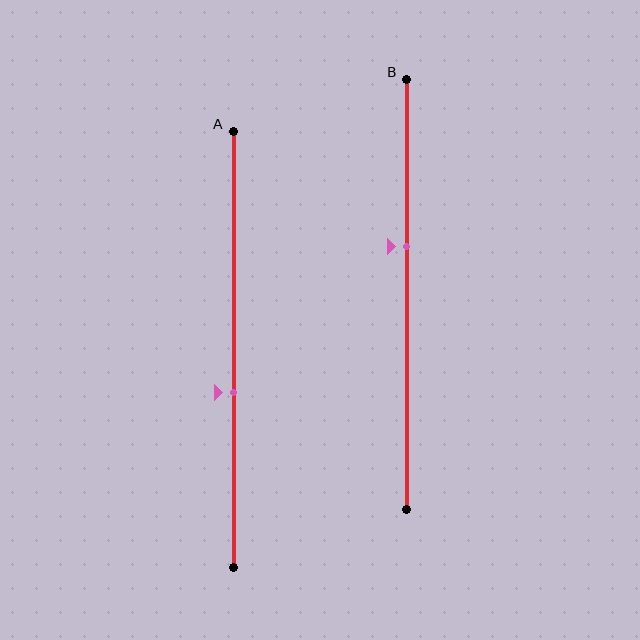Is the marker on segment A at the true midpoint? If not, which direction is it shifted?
No, the marker on segment A is shifted downward by about 10% of the segment length.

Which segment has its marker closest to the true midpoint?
Segment A has its marker closest to the true midpoint.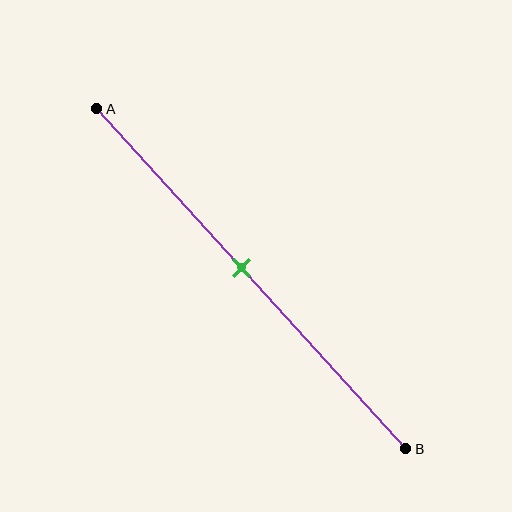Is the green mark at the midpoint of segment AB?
No, the mark is at about 45% from A, not at the 50% midpoint.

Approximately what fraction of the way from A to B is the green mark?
The green mark is approximately 45% of the way from A to B.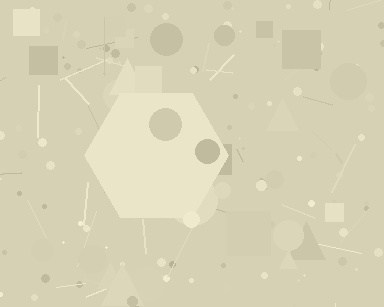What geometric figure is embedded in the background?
A hexagon is embedded in the background.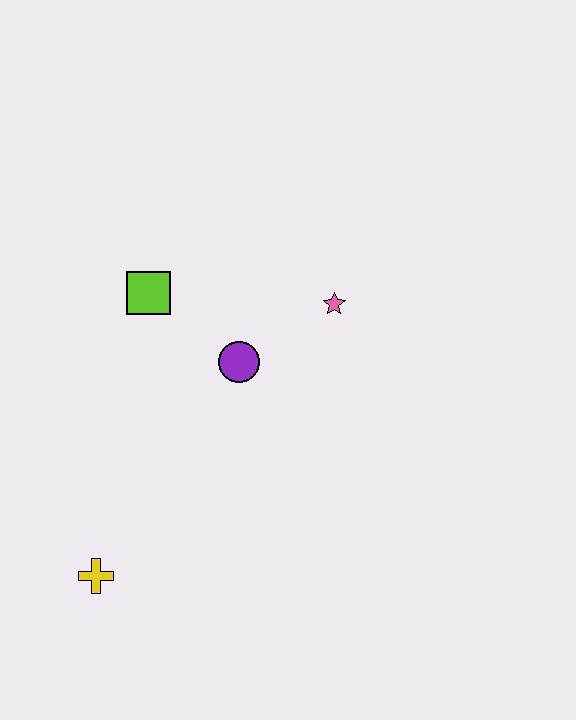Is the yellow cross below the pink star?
Yes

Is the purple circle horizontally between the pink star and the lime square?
Yes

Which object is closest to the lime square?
The purple circle is closest to the lime square.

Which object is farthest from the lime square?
The yellow cross is farthest from the lime square.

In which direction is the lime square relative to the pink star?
The lime square is to the left of the pink star.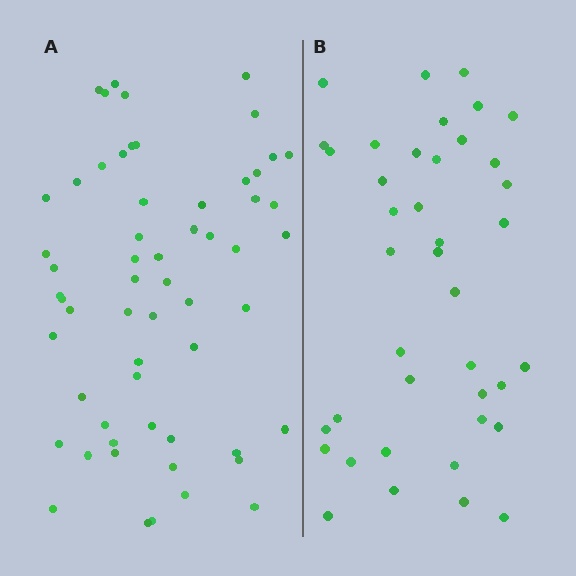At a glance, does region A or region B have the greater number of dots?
Region A (the left region) has more dots.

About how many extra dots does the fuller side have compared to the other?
Region A has approximately 20 more dots than region B.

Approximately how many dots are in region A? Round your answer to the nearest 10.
About 60 dots. (The exact count is 59, which rounds to 60.)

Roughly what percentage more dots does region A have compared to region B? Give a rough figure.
About 50% more.